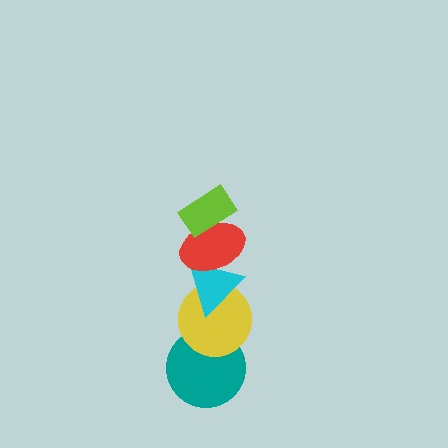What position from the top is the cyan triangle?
The cyan triangle is 3rd from the top.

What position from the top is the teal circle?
The teal circle is 5th from the top.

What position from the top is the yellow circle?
The yellow circle is 4th from the top.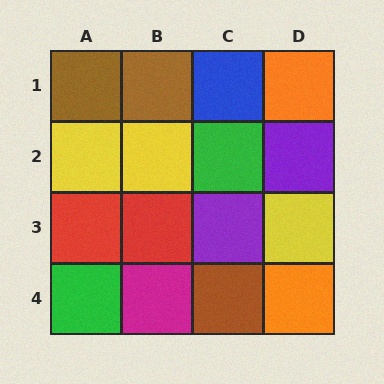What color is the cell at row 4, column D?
Orange.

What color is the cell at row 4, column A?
Green.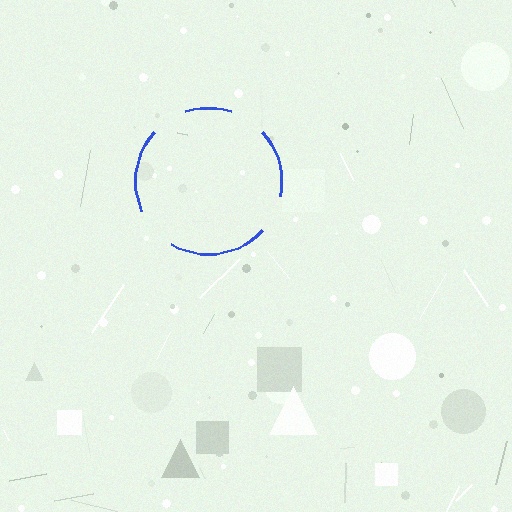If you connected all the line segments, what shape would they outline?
They would outline a circle.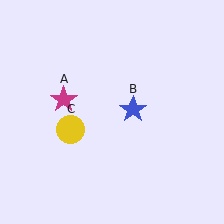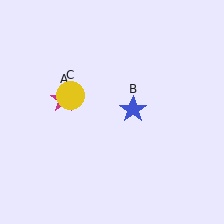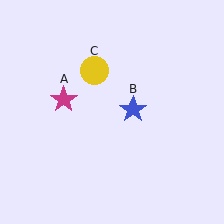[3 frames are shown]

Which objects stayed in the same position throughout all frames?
Magenta star (object A) and blue star (object B) remained stationary.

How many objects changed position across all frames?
1 object changed position: yellow circle (object C).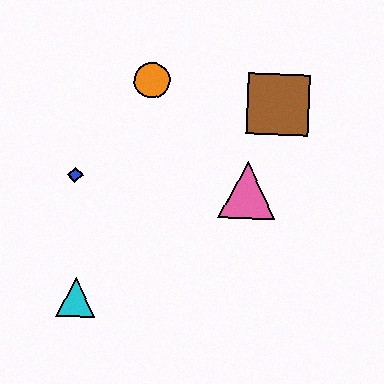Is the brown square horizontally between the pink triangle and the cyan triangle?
No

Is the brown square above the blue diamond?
Yes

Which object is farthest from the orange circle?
The cyan triangle is farthest from the orange circle.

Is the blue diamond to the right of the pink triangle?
No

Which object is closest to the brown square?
The pink triangle is closest to the brown square.